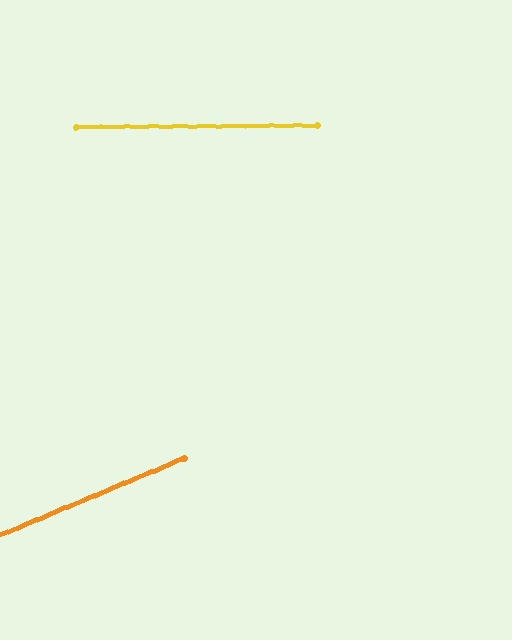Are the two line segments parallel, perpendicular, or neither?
Neither parallel nor perpendicular — they differ by about 22°.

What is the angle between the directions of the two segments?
Approximately 22 degrees.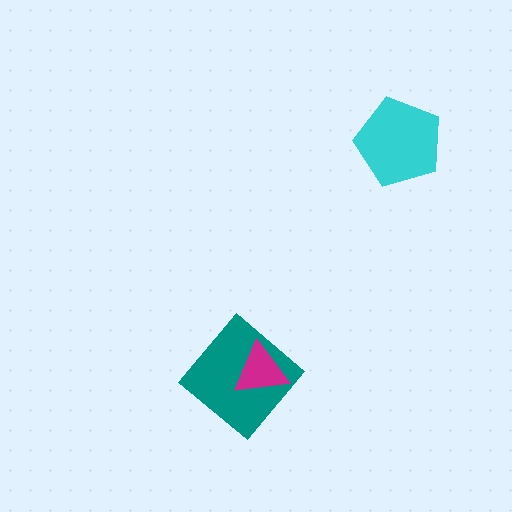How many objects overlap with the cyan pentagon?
0 objects overlap with the cyan pentagon.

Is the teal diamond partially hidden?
Yes, it is partially covered by another shape.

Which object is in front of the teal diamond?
The magenta triangle is in front of the teal diamond.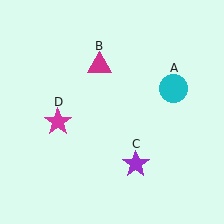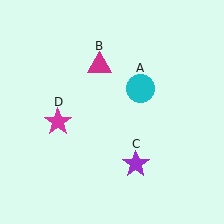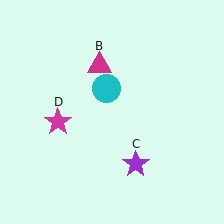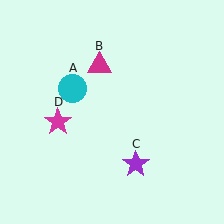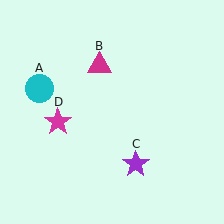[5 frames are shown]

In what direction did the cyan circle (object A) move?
The cyan circle (object A) moved left.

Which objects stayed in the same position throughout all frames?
Magenta triangle (object B) and purple star (object C) and magenta star (object D) remained stationary.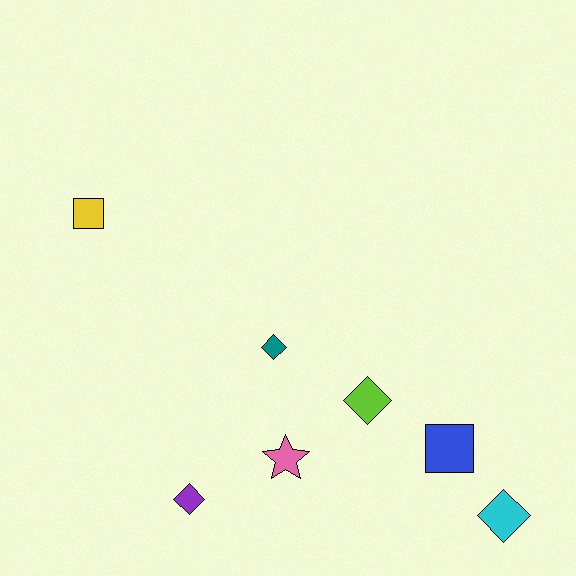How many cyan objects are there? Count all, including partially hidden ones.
There is 1 cyan object.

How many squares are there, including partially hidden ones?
There are 2 squares.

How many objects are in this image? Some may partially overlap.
There are 7 objects.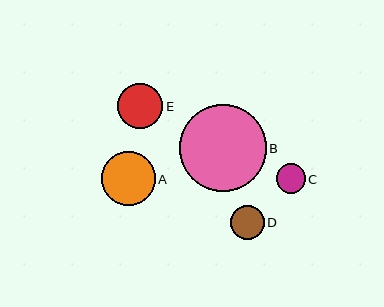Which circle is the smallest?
Circle C is the smallest with a size of approximately 29 pixels.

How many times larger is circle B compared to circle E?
Circle B is approximately 1.9 times the size of circle E.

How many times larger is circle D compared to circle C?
Circle D is approximately 1.2 times the size of circle C.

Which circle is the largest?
Circle B is the largest with a size of approximately 87 pixels.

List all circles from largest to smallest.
From largest to smallest: B, A, E, D, C.